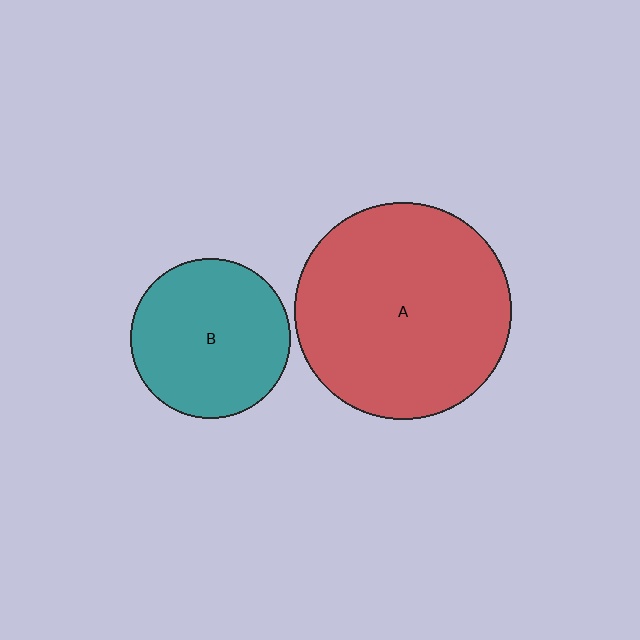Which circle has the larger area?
Circle A (red).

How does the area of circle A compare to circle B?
Approximately 1.9 times.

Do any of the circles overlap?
No, none of the circles overlap.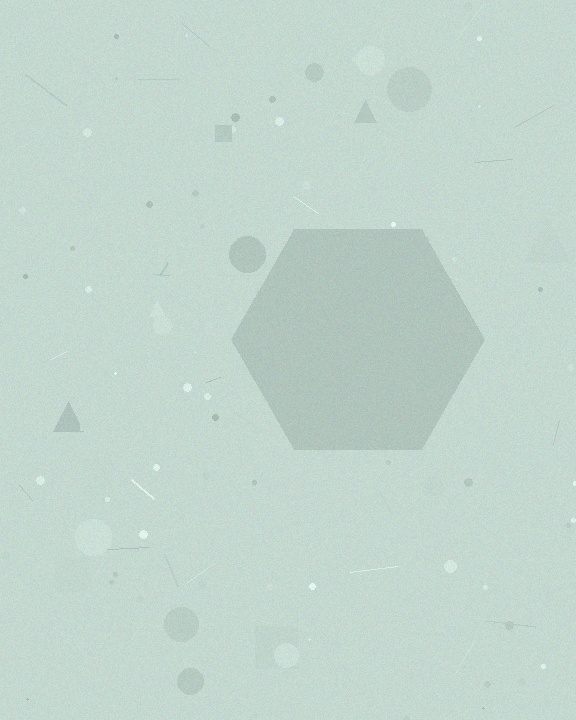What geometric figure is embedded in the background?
A hexagon is embedded in the background.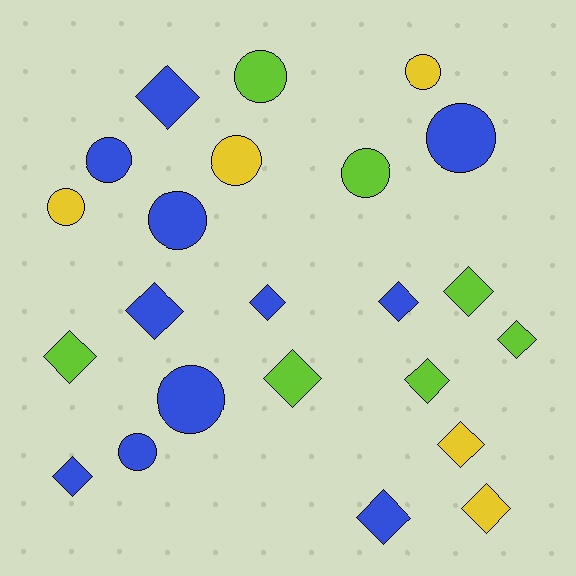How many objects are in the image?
There are 23 objects.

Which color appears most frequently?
Blue, with 11 objects.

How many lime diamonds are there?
There are 5 lime diamonds.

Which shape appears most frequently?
Diamond, with 13 objects.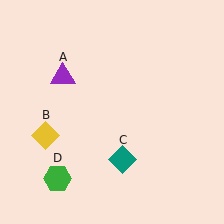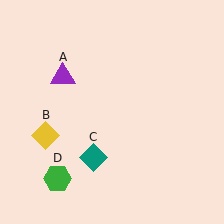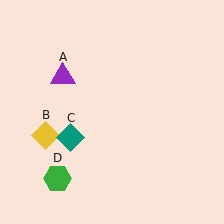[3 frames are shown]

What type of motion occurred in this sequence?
The teal diamond (object C) rotated clockwise around the center of the scene.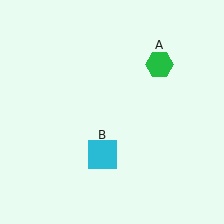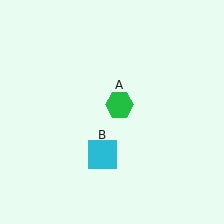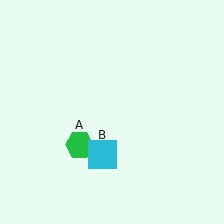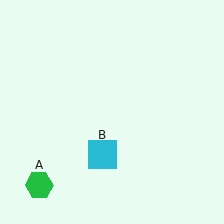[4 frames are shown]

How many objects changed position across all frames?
1 object changed position: green hexagon (object A).